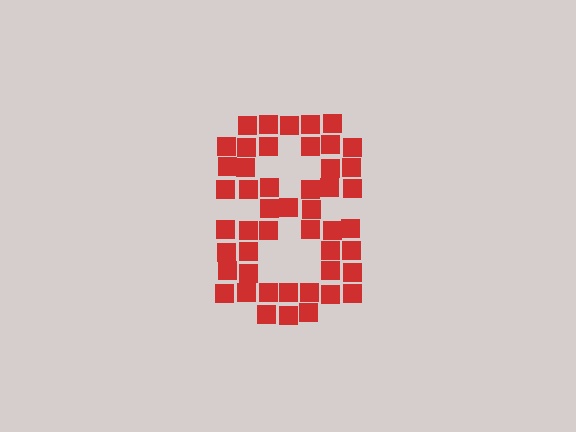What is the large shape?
The large shape is the digit 8.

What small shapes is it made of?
It is made of small squares.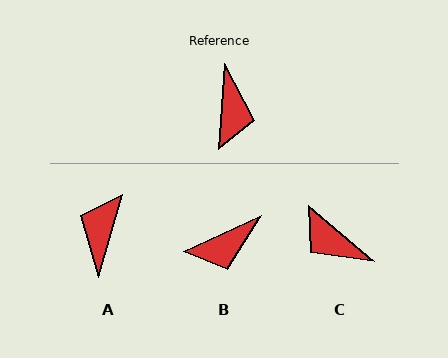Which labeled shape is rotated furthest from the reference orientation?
A, about 167 degrees away.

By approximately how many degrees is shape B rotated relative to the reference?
Approximately 61 degrees clockwise.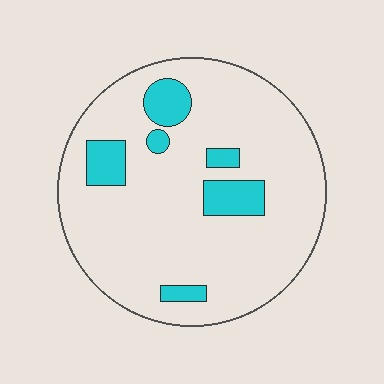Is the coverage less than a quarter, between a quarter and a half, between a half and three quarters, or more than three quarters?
Less than a quarter.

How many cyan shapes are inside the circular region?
6.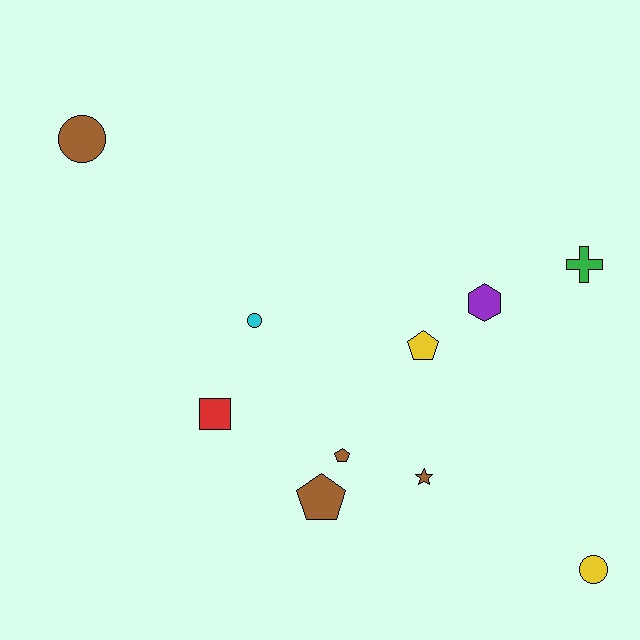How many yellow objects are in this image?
There are 2 yellow objects.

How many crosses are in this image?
There is 1 cross.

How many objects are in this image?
There are 10 objects.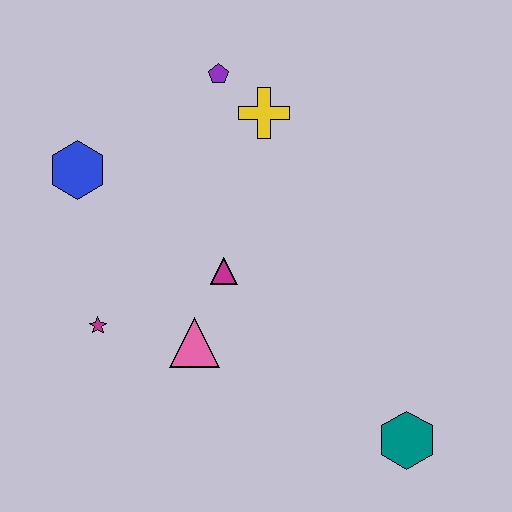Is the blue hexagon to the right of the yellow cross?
No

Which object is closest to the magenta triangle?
The pink triangle is closest to the magenta triangle.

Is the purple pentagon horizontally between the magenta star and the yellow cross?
Yes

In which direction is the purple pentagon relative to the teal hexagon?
The purple pentagon is above the teal hexagon.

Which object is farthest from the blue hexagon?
The teal hexagon is farthest from the blue hexagon.